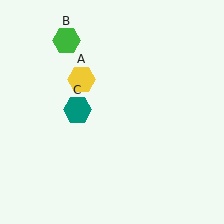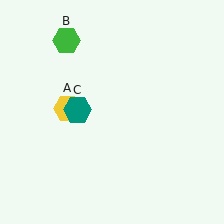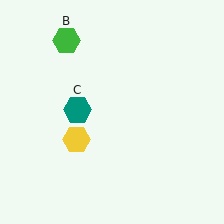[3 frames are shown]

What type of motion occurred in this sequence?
The yellow hexagon (object A) rotated counterclockwise around the center of the scene.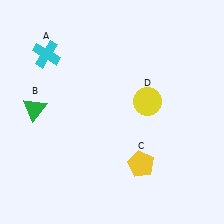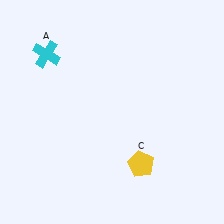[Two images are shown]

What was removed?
The yellow circle (D), the green triangle (B) were removed in Image 2.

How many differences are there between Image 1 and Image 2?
There are 2 differences between the two images.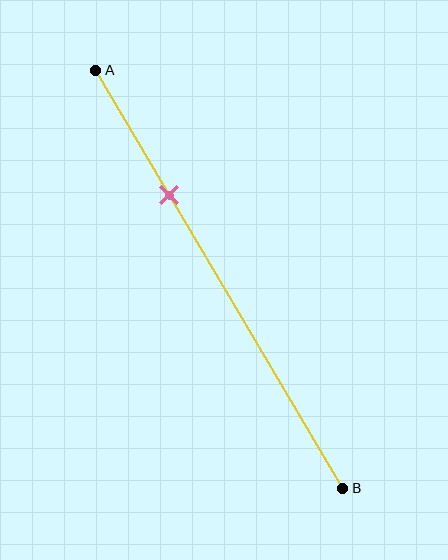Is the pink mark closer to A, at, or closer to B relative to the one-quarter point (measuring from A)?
The pink mark is closer to point B than the one-quarter point of segment AB.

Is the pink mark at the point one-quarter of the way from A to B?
No, the mark is at about 30% from A, not at the 25% one-quarter point.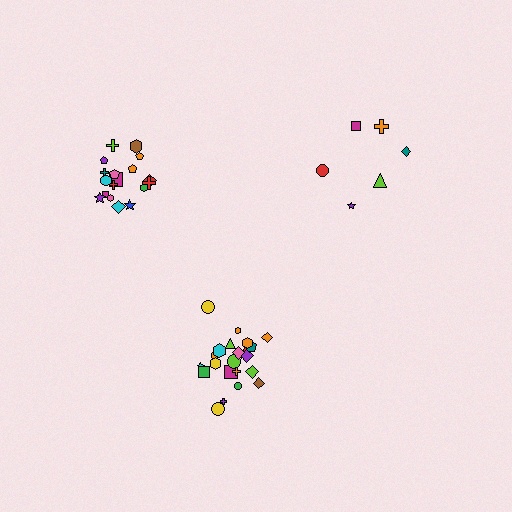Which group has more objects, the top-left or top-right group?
The top-left group.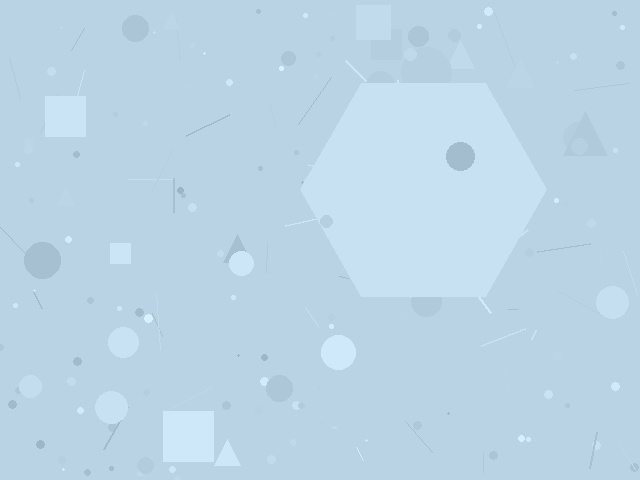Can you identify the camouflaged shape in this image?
The camouflaged shape is a hexagon.